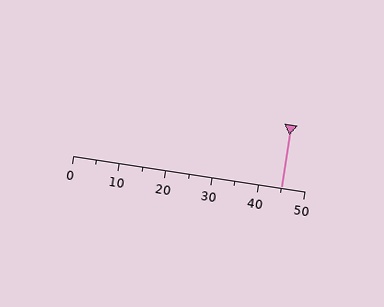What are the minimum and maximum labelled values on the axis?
The axis runs from 0 to 50.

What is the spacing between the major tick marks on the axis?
The major ticks are spaced 10 apart.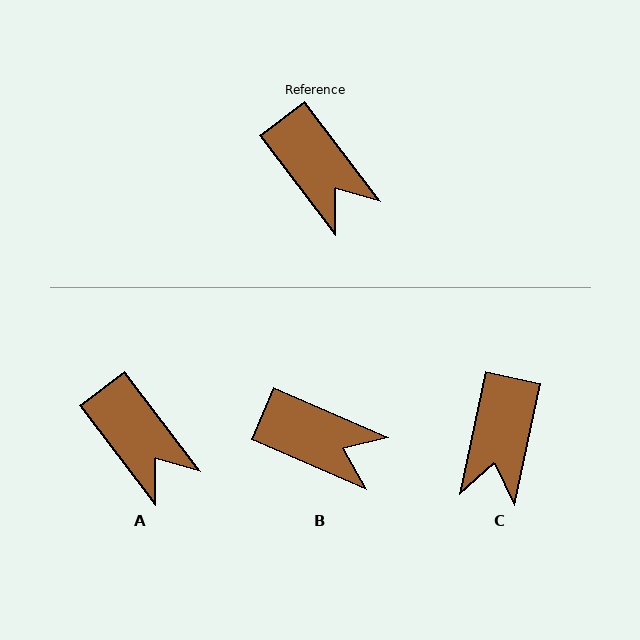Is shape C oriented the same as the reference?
No, it is off by about 49 degrees.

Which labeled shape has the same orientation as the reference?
A.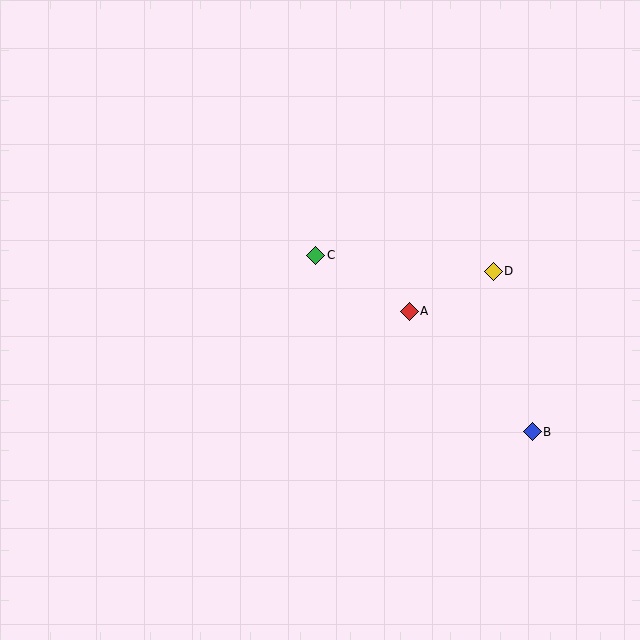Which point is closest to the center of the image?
Point C at (316, 255) is closest to the center.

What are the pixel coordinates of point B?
Point B is at (532, 432).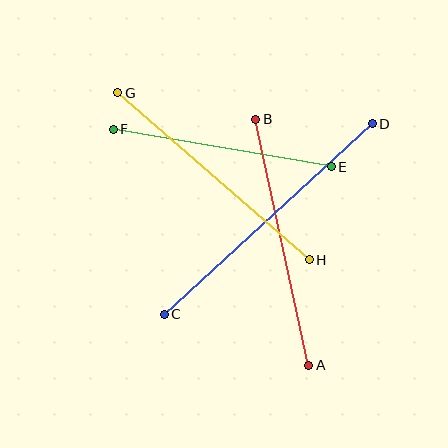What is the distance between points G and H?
The distance is approximately 254 pixels.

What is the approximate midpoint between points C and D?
The midpoint is at approximately (268, 219) pixels.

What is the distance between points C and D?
The distance is approximately 282 pixels.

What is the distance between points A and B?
The distance is approximately 252 pixels.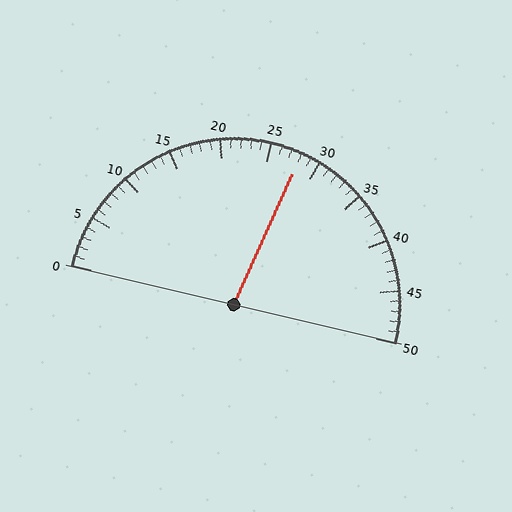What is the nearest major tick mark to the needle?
The nearest major tick mark is 30.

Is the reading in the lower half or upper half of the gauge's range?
The reading is in the upper half of the range (0 to 50).